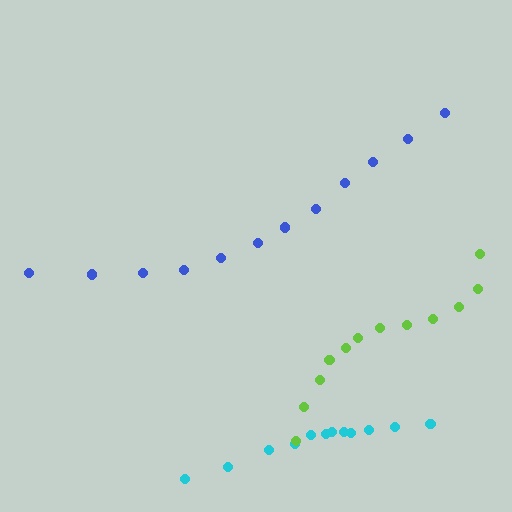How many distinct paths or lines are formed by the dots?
There are 3 distinct paths.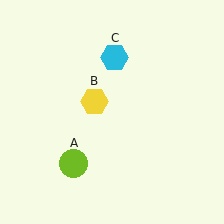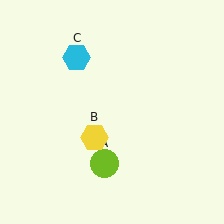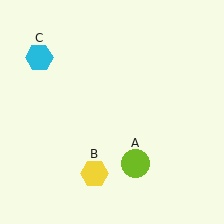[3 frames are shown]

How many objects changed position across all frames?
3 objects changed position: lime circle (object A), yellow hexagon (object B), cyan hexagon (object C).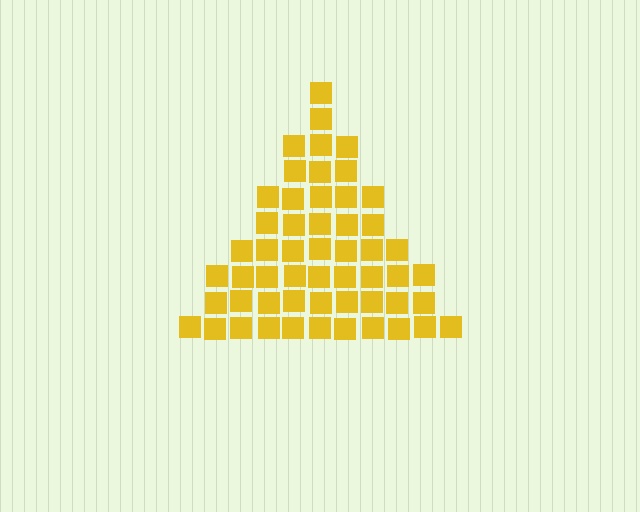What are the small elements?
The small elements are squares.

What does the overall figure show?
The overall figure shows a triangle.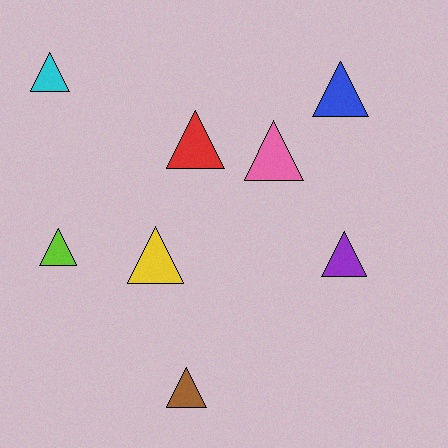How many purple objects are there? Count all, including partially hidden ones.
There is 1 purple object.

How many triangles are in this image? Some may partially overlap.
There are 8 triangles.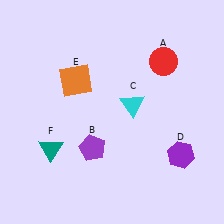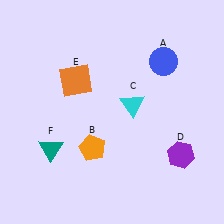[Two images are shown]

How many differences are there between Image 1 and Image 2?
There are 2 differences between the two images.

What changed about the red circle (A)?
In Image 1, A is red. In Image 2, it changed to blue.